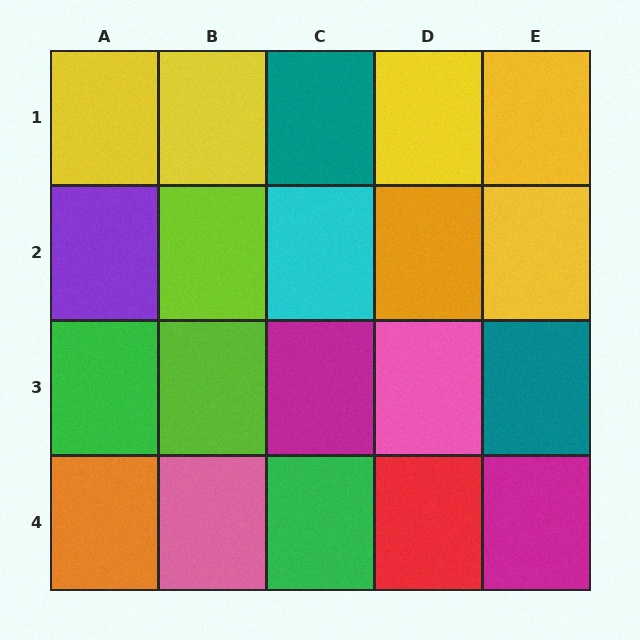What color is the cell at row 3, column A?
Green.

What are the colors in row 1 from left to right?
Yellow, yellow, teal, yellow, yellow.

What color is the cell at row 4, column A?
Orange.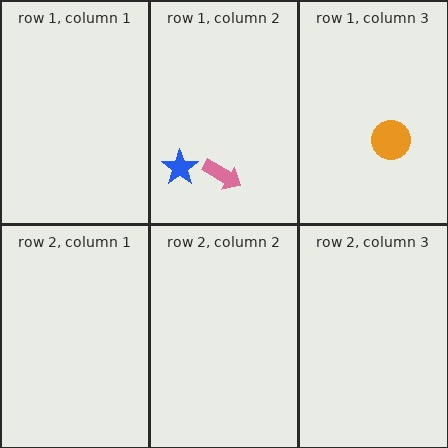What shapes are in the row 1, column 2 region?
The blue star, the pink arrow.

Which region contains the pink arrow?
The row 1, column 2 region.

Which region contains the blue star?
The row 1, column 2 region.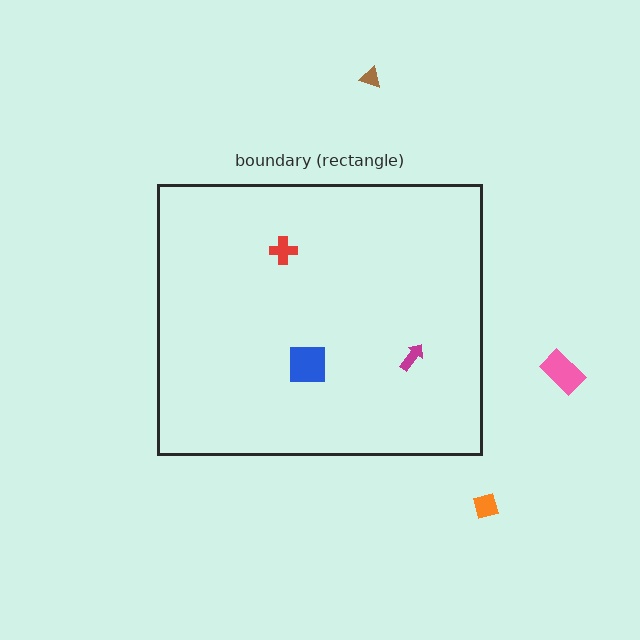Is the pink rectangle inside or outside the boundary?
Outside.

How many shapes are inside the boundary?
3 inside, 3 outside.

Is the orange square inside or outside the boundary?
Outside.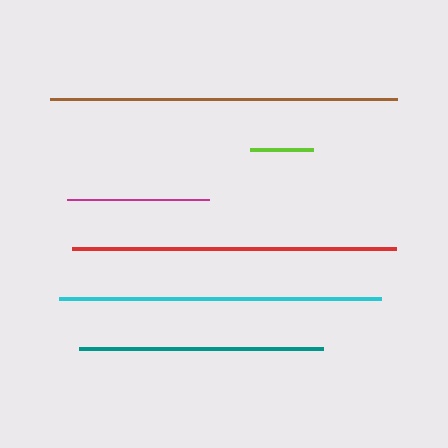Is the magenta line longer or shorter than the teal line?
The teal line is longer than the magenta line.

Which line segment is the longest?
The brown line is the longest at approximately 347 pixels.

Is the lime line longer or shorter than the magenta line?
The magenta line is longer than the lime line.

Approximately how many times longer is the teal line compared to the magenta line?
The teal line is approximately 1.7 times the length of the magenta line.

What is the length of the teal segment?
The teal segment is approximately 243 pixels long.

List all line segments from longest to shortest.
From longest to shortest: brown, red, cyan, teal, magenta, lime.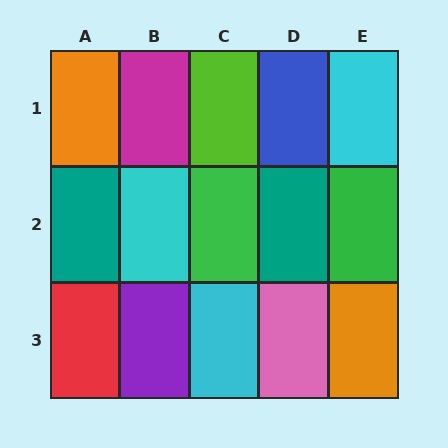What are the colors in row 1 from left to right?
Orange, magenta, lime, blue, cyan.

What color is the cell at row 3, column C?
Cyan.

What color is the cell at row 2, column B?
Cyan.